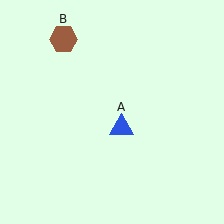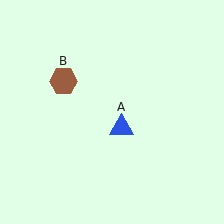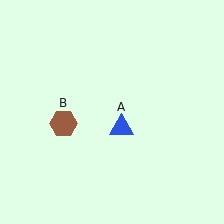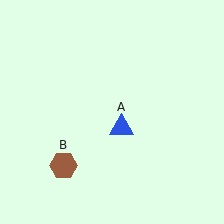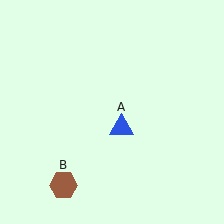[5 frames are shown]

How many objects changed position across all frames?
1 object changed position: brown hexagon (object B).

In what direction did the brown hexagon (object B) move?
The brown hexagon (object B) moved down.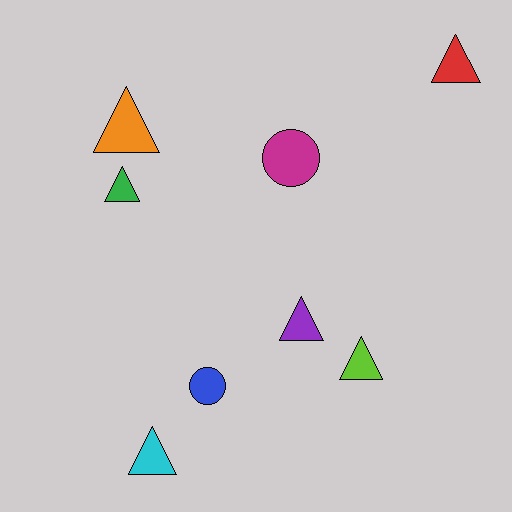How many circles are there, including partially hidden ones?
There are 2 circles.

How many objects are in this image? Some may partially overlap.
There are 8 objects.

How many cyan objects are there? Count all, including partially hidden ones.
There is 1 cyan object.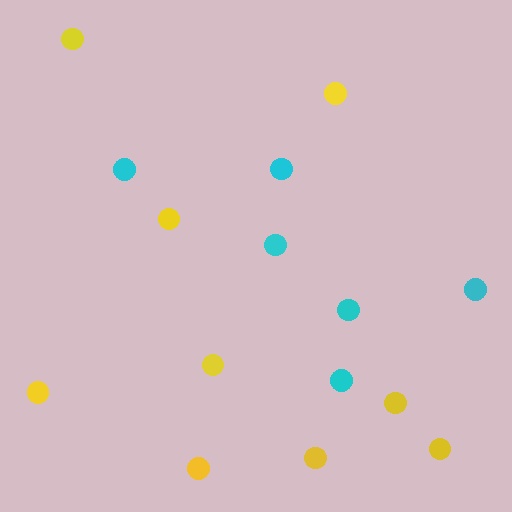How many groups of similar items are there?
There are 2 groups: one group of yellow circles (9) and one group of cyan circles (6).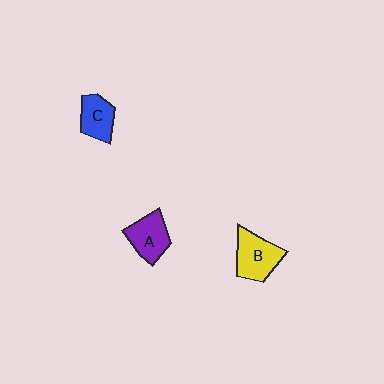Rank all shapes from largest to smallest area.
From largest to smallest: B (yellow), A (purple), C (blue).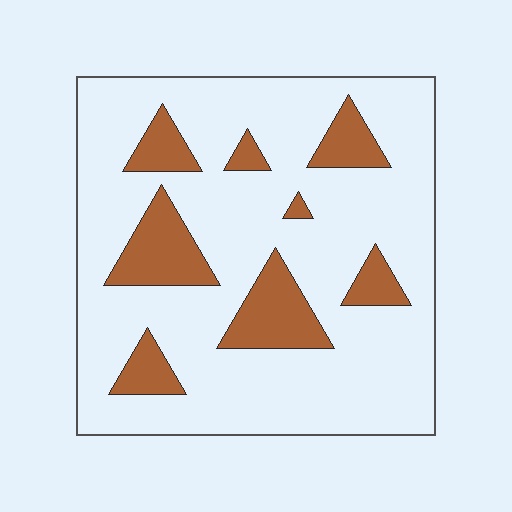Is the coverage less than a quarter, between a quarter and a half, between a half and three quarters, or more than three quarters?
Less than a quarter.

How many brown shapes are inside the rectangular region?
8.